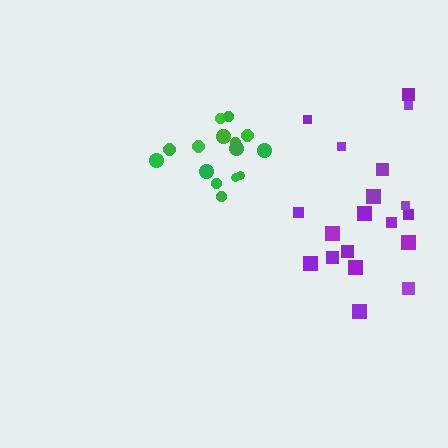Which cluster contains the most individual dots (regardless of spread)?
Purple (19).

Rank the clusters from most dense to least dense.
green, purple.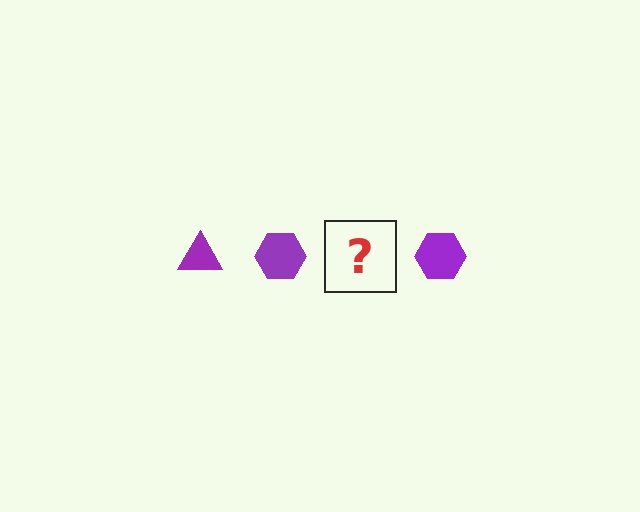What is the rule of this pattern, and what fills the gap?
The rule is that the pattern cycles through triangle, hexagon shapes in purple. The gap should be filled with a purple triangle.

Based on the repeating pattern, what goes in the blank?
The blank should be a purple triangle.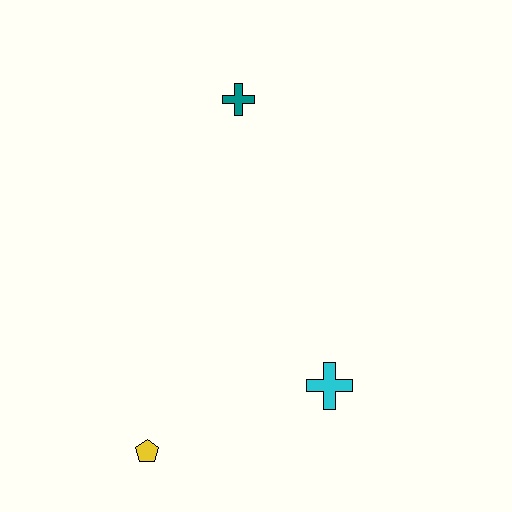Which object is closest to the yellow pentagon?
The cyan cross is closest to the yellow pentagon.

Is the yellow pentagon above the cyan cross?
No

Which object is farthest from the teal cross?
The yellow pentagon is farthest from the teal cross.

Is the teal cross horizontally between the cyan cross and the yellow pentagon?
Yes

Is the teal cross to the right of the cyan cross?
No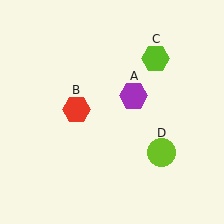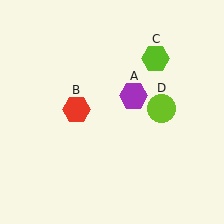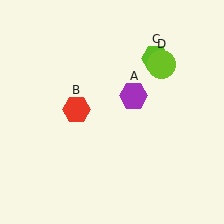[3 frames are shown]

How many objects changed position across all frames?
1 object changed position: lime circle (object D).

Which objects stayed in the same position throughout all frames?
Purple hexagon (object A) and red hexagon (object B) and lime hexagon (object C) remained stationary.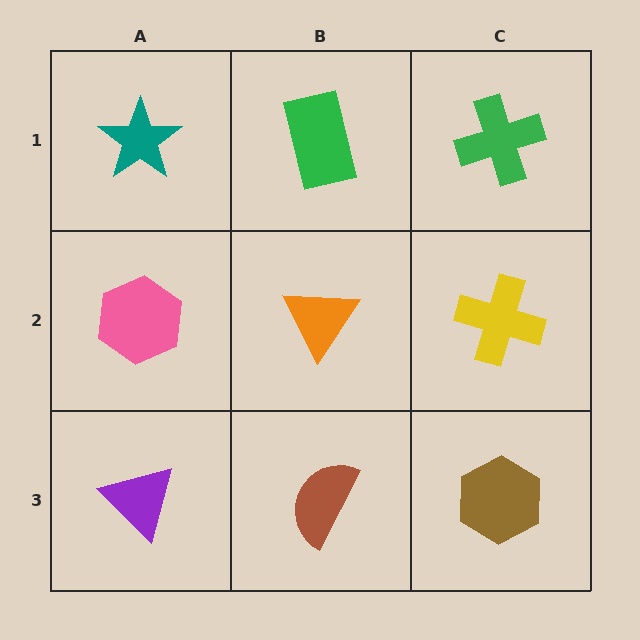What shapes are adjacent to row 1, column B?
An orange triangle (row 2, column B), a teal star (row 1, column A), a green cross (row 1, column C).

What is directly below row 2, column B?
A brown semicircle.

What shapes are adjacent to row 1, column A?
A pink hexagon (row 2, column A), a green rectangle (row 1, column B).